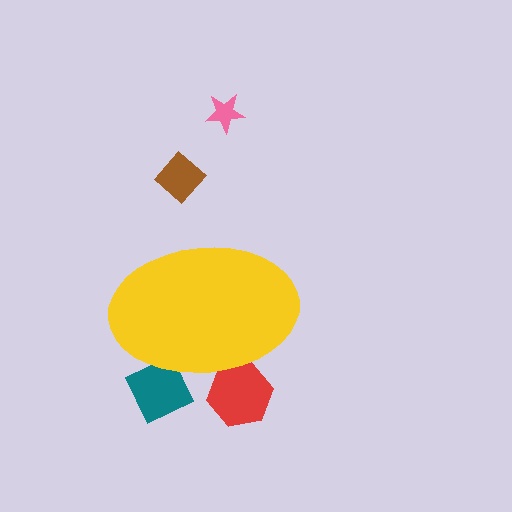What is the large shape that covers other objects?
A yellow ellipse.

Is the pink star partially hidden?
No, the pink star is fully visible.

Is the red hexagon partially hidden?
Yes, the red hexagon is partially hidden behind the yellow ellipse.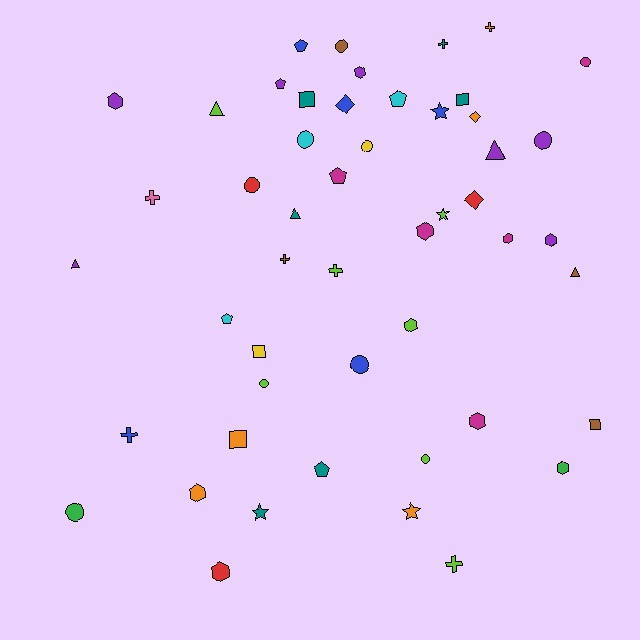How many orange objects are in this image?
There are 5 orange objects.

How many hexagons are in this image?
There are 10 hexagons.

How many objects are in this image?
There are 50 objects.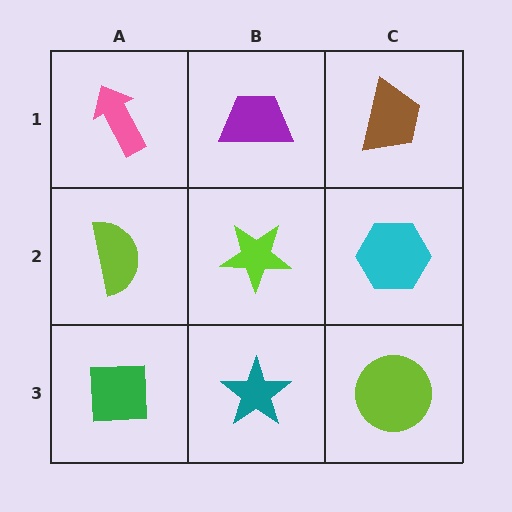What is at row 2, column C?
A cyan hexagon.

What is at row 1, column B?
A purple trapezoid.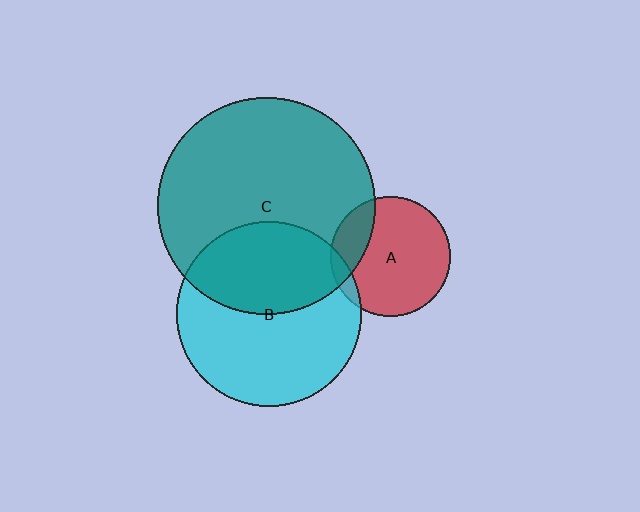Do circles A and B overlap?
Yes.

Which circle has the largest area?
Circle C (teal).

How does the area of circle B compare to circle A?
Approximately 2.4 times.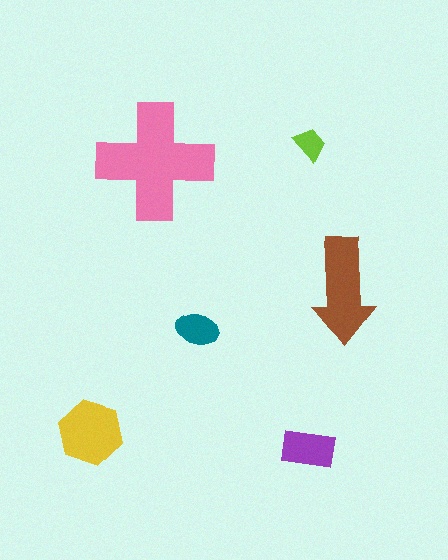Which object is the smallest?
The lime trapezoid.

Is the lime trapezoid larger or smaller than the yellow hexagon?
Smaller.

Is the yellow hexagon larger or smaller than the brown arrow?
Smaller.